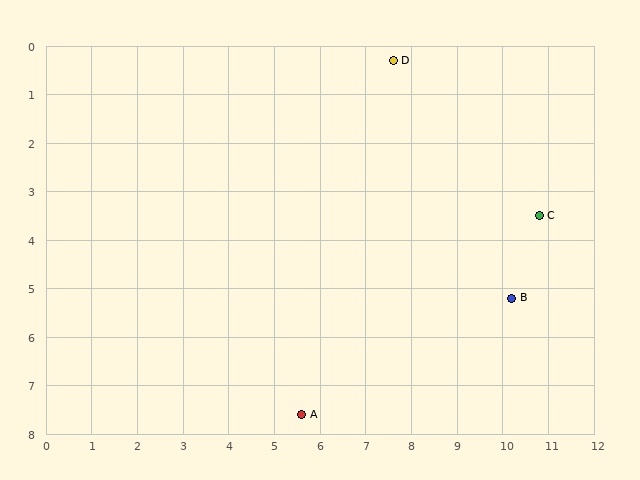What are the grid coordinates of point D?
Point D is at approximately (7.6, 0.3).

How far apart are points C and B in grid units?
Points C and B are about 1.8 grid units apart.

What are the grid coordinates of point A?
Point A is at approximately (5.6, 7.6).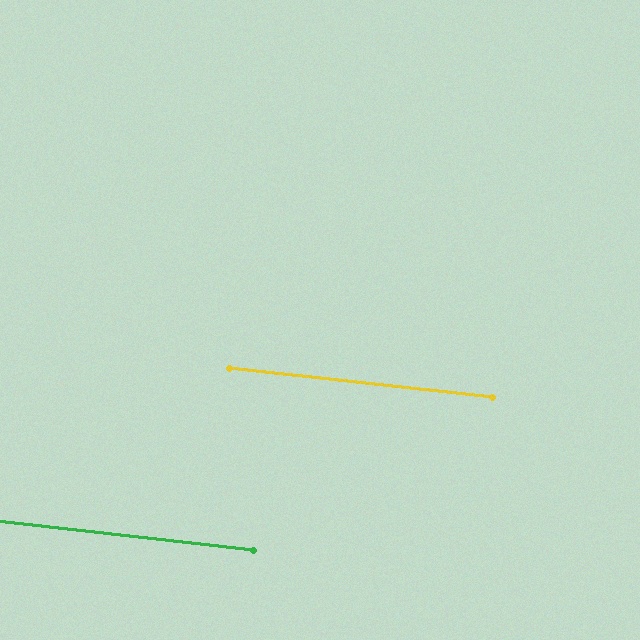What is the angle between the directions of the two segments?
Approximately 0 degrees.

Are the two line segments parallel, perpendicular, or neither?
Parallel — their directions differ by only 0.1°.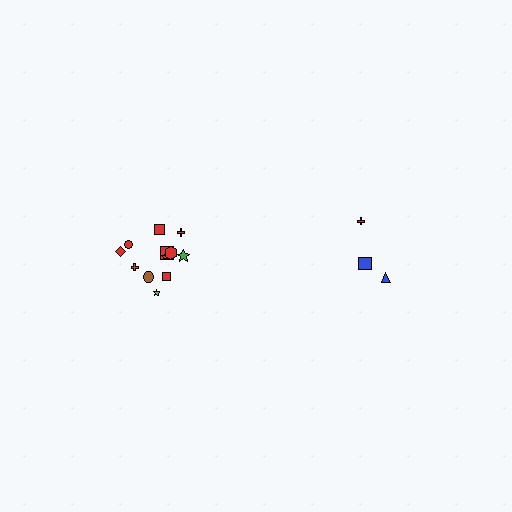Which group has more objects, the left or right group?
The left group.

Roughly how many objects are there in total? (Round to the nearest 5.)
Roughly 15 objects in total.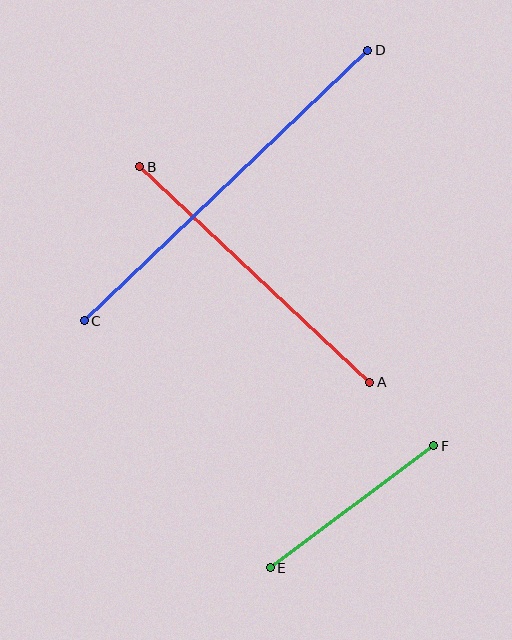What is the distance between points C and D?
The distance is approximately 392 pixels.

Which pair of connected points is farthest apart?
Points C and D are farthest apart.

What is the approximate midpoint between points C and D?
The midpoint is at approximately (226, 185) pixels.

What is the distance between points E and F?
The distance is approximately 204 pixels.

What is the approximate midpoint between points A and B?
The midpoint is at approximately (255, 275) pixels.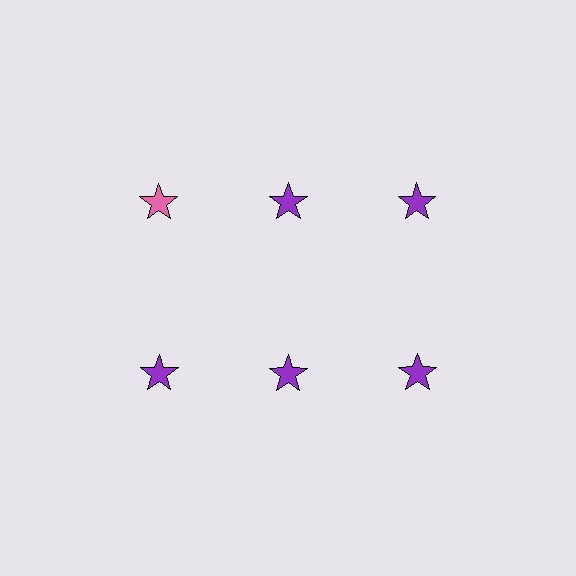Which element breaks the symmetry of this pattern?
The pink star in the top row, leftmost column breaks the symmetry. All other shapes are purple stars.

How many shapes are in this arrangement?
There are 6 shapes arranged in a grid pattern.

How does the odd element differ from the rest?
It has a different color: pink instead of purple.